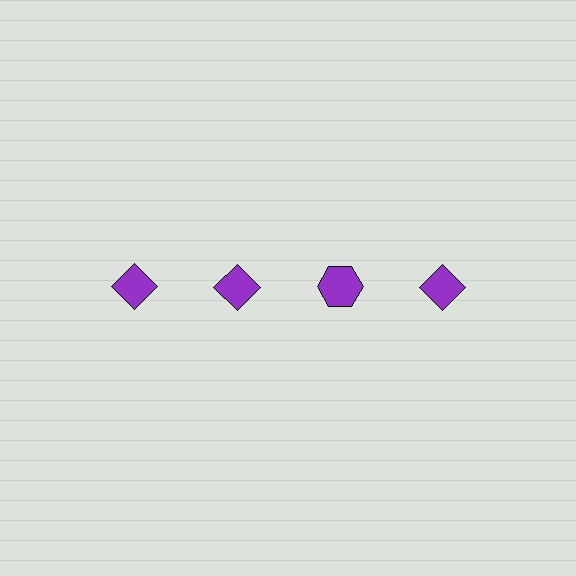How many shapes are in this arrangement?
There are 4 shapes arranged in a grid pattern.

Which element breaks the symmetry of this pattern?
The purple hexagon in the top row, center column breaks the symmetry. All other shapes are purple diamonds.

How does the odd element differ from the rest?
It has a different shape: hexagon instead of diamond.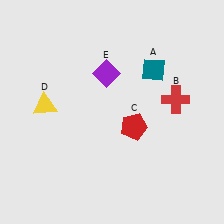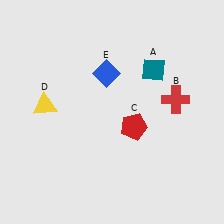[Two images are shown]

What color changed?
The diamond (E) changed from purple in Image 1 to blue in Image 2.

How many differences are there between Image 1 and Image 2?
There is 1 difference between the two images.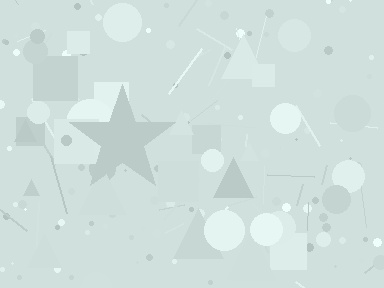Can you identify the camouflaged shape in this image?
The camouflaged shape is a star.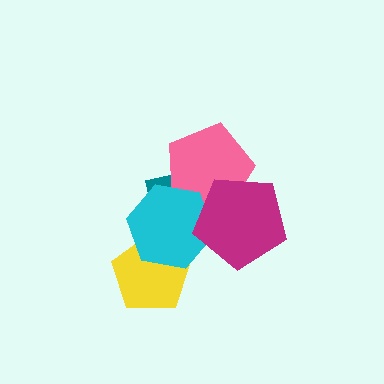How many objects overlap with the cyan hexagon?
4 objects overlap with the cyan hexagon.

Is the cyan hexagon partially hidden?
Yes, it is partially covered by another shape.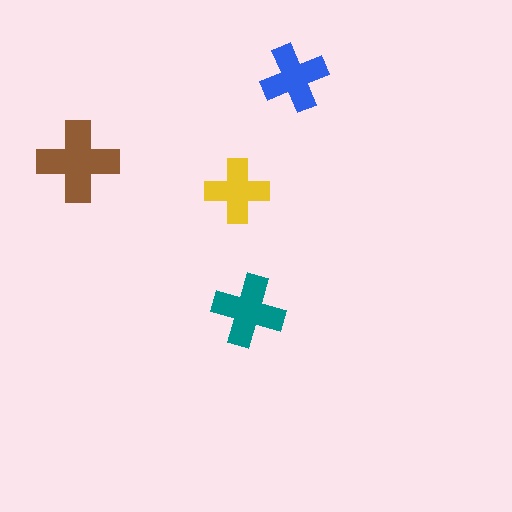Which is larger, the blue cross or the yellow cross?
The blue one.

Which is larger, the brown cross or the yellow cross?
The brown one.